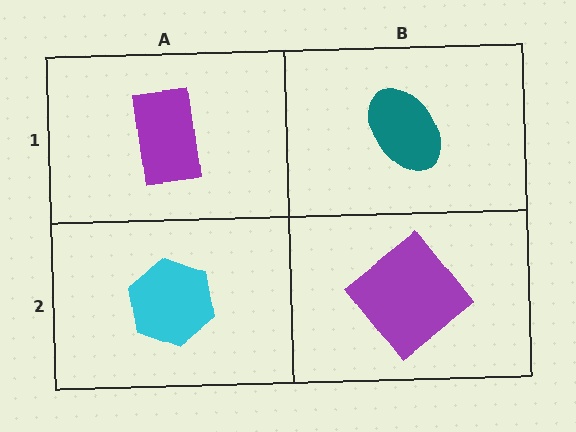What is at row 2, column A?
A cyan hexagon.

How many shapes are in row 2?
2 shapes.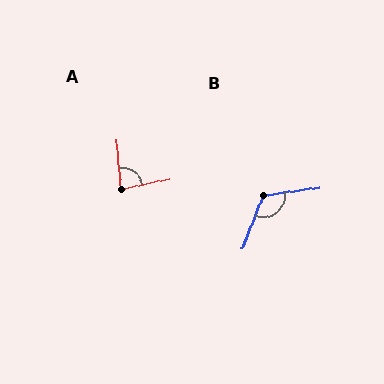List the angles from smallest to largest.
A (83°), B (119°).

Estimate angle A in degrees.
Approximately 83 degrees.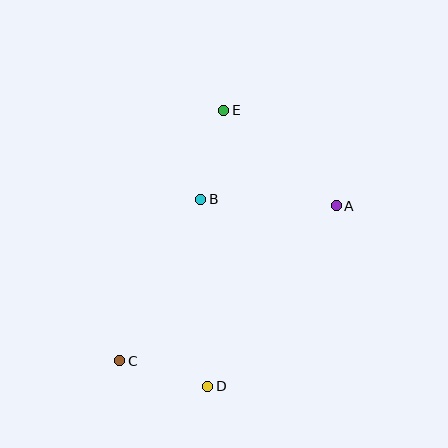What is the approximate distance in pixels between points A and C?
The distance between A and C is approximately 267 pixels.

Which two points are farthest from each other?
Points D and E are farthest from each other.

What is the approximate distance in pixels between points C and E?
The distance between C and E is approximately 271 pixels.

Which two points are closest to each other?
Points C and D are closest to each other.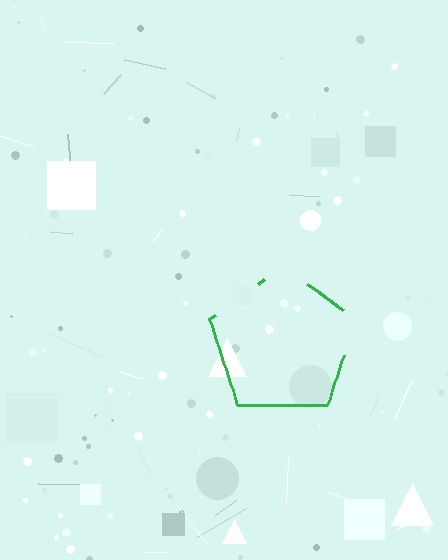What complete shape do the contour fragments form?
The contour fragments form a pentagon.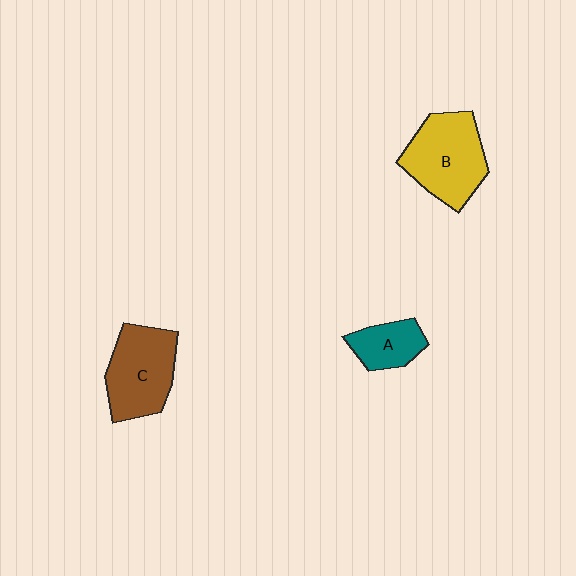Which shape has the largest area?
Shape B (yellow).